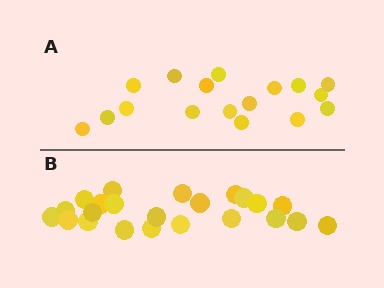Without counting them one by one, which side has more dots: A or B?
Region B (the bottom region) has more dots.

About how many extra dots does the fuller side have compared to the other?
Region B has about 6 more dots than region A.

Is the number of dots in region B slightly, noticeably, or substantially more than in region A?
Region B has noticeably more, but not dramatically so. The ratio is roughly 1.4 to 1.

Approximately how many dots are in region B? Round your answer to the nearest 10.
About 20 dots. (The exact count is 23, which rounds to 20.)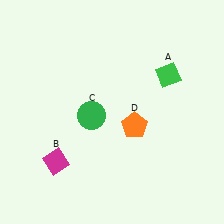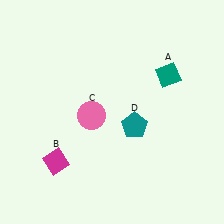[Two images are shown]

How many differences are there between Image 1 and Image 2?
There are 3 differences between the two images.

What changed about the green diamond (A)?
In Image 1, A is green. In Image 2, it changed to teal.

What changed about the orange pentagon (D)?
In Image 1, D is orange. In Image 2, it changed to teal.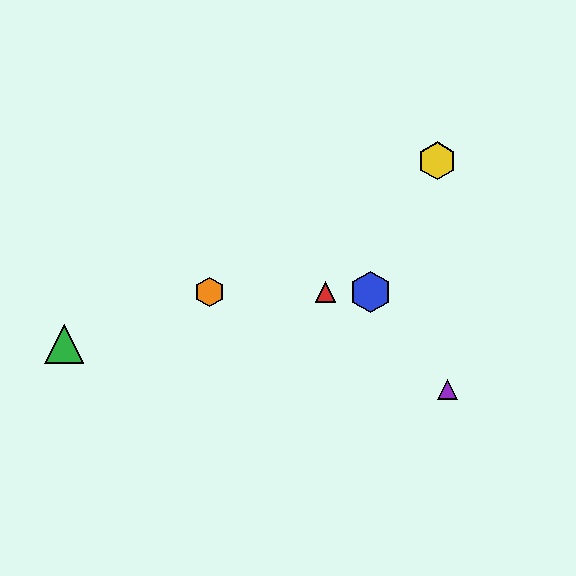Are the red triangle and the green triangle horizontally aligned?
No, the red triangle is at y≈292 and the green triangle is at y≈344.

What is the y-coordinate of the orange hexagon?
The orange hexagon is at y≈292.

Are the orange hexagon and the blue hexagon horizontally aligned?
Yes, both are at y≈292.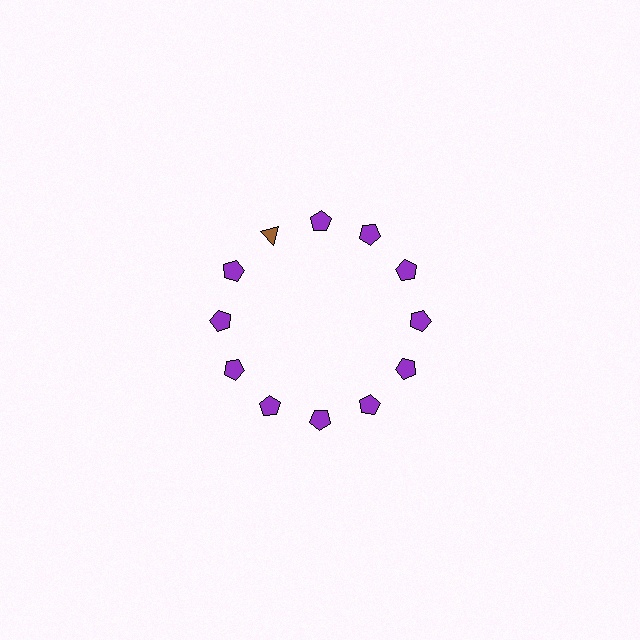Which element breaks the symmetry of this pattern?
The brown triangle at roughly the 11 o'clock position breaks the symmetry. All other shapes are purple pentagons.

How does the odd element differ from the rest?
It differs in both color (brown instead of purple) and shape (triangle instead of pentagon).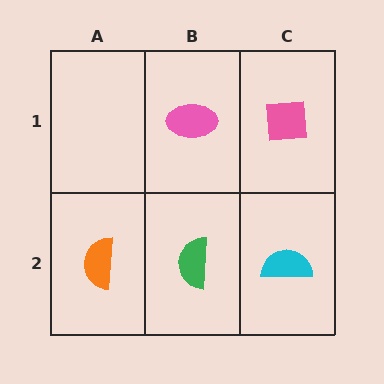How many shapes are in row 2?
3 shapes.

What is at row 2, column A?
An orange semicircle.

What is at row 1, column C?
A pink square.